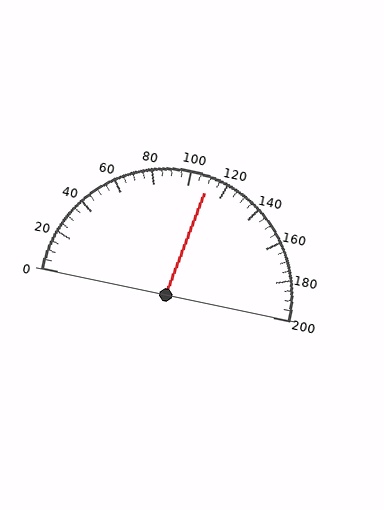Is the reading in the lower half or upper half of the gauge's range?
The reading is in the upper half of the range (0 to 200).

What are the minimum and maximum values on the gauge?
The gauge ranges from 0 to 200.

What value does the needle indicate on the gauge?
The needle indicates approximately 110.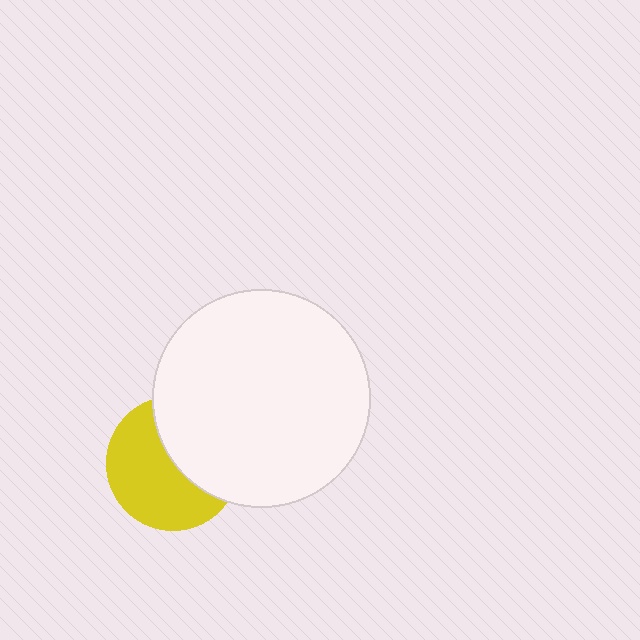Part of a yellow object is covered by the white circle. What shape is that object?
It is a circle.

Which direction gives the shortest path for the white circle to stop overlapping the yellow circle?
Moving right gives the shortest separation.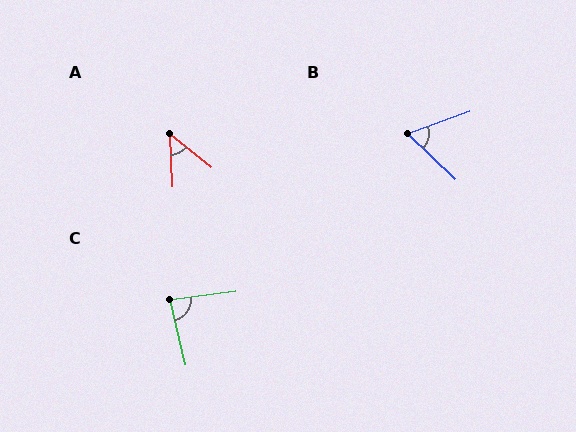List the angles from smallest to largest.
A (49°), B (64°), C (84°).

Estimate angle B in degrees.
Approximately 64 degrees.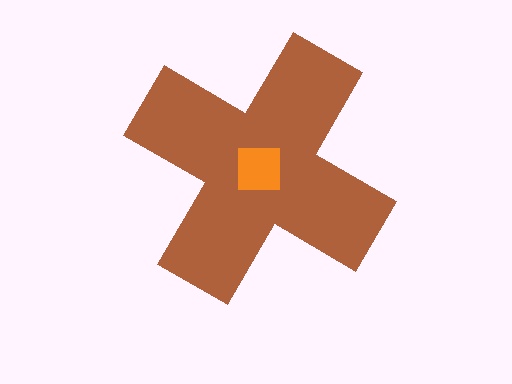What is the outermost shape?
The brown cross.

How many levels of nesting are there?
2.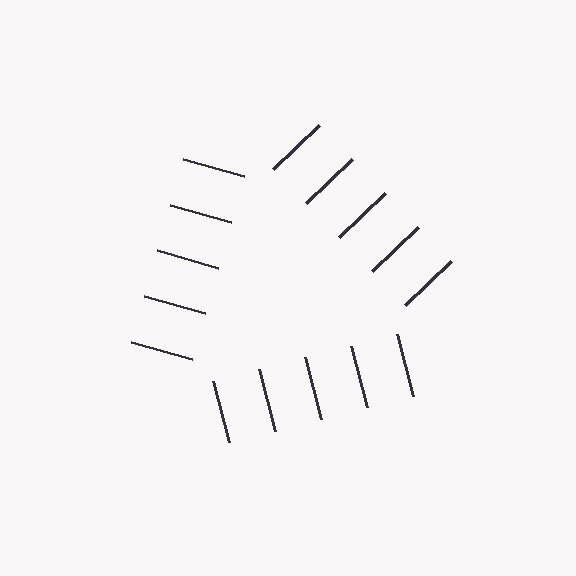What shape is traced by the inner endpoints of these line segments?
An illusory triangle — the line segments terminate on its edges but no continuous stroke is drawn.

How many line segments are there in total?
15 — 5 along each of the 3 edges.